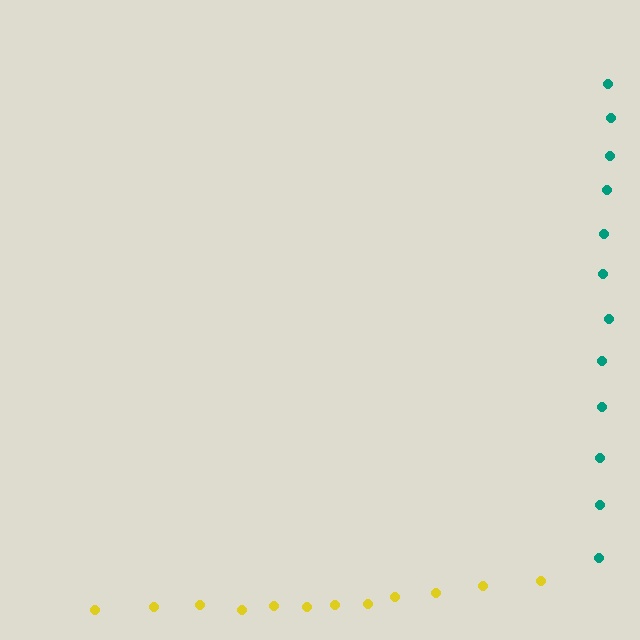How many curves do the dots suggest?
There are 2 distinct paths.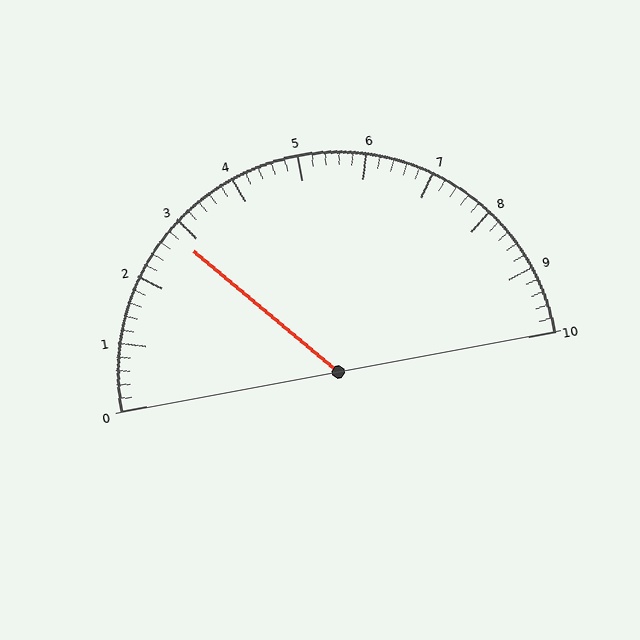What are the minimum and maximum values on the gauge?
The gauge ranges from 0 to 10.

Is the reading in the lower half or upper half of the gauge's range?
The reading is in the lower half of the range (0 to 10).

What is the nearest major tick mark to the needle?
The nearest major tick mark is 3.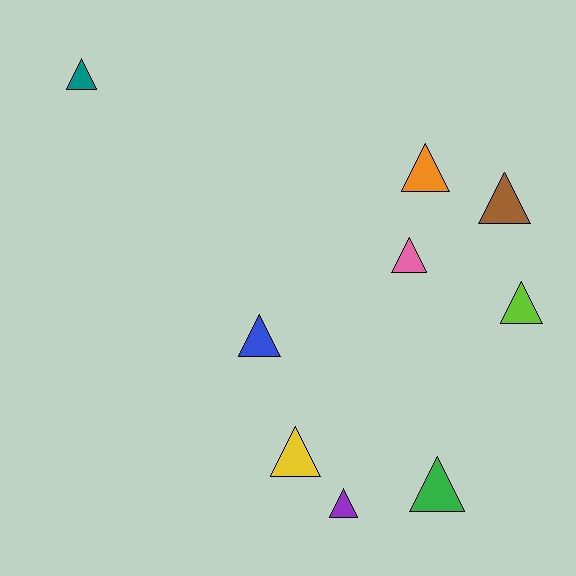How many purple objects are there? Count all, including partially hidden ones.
There is 1 purple object.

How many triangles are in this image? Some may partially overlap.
There are 9 triangles.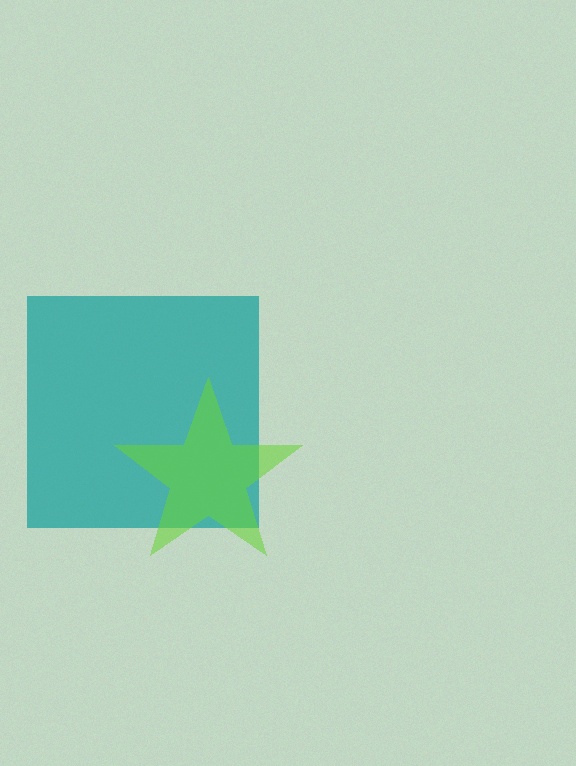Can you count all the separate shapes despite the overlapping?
Yes, there are 2 separate shapes.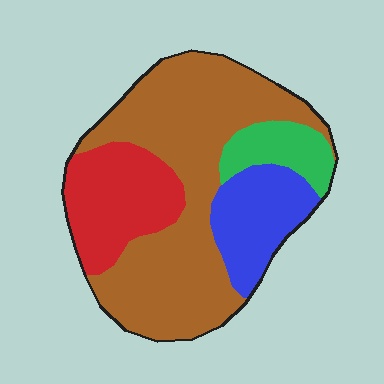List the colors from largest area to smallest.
From largest to smallest: brown, red, blue, green.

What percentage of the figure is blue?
Blue covers 16% of the figure.